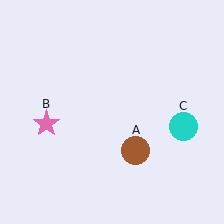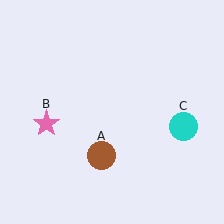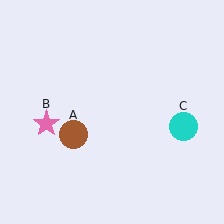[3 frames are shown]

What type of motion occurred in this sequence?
The brown circle (object A) rotated clockwise around the center of the scene.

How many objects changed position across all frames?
1 object changed position: brown circle (object A).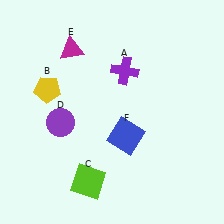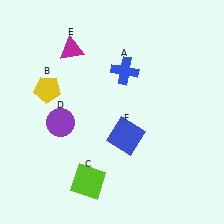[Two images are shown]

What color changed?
The cross (A) changed from purple in Image 1 to blue in Image 2.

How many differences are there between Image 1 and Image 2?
There is 1 difference between the two images.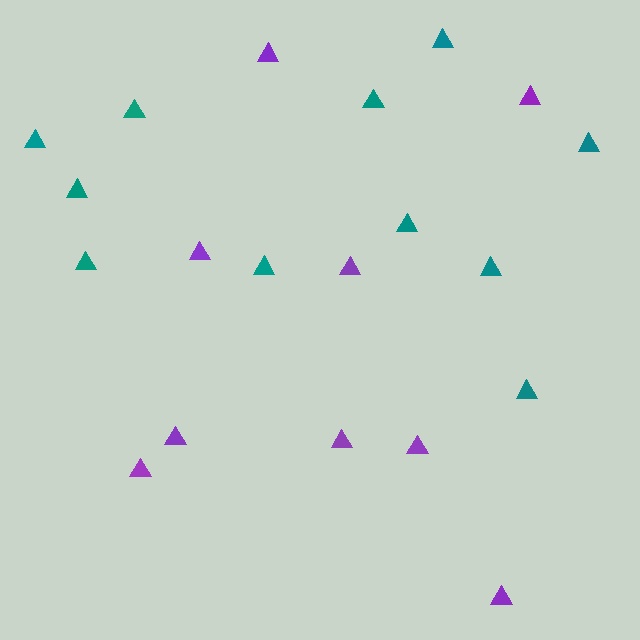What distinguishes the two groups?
There are 2 groups: one group of teal triangles (11) and one group of purple triangles (9).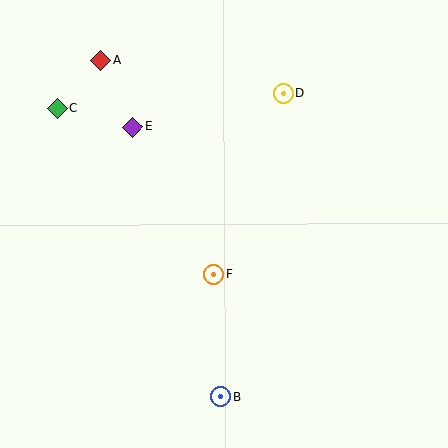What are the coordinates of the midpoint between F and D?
The midpoint between F and D is at (249, 184).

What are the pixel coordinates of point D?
Point D is at (283, 93).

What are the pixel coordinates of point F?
Point F is at (214, 274).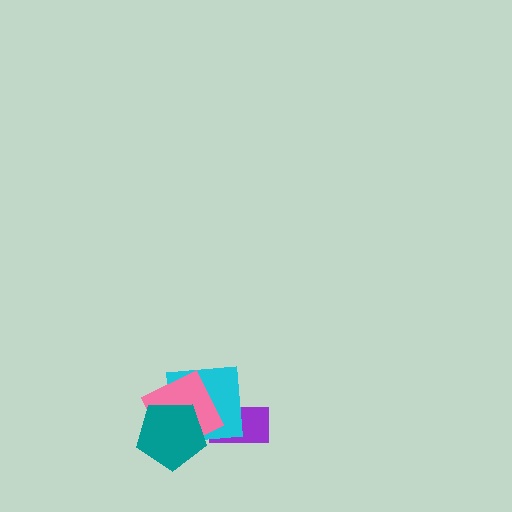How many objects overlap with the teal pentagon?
2 objects overlap with the teal pentagon.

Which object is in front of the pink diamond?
The teal pentagon is in front of the pink diamond.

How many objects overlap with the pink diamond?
3 objects overlap with the pink diamond.